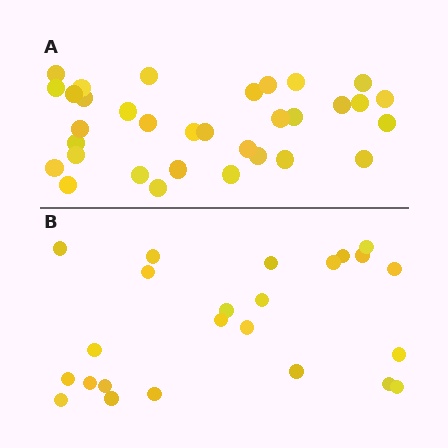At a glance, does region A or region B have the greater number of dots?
Region A (the top region) has more dots.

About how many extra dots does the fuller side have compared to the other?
Region A has roughly 8 or so more dots than region B.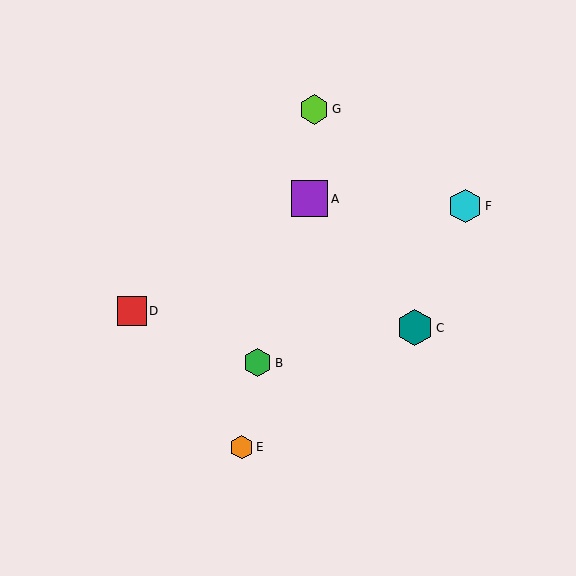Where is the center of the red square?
The center of the red square is at (132, 311).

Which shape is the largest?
The teal hexagon (labeled C) is the largest.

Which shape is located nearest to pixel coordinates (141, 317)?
The red square (labeled D) at (132, 311) is nearest to that location.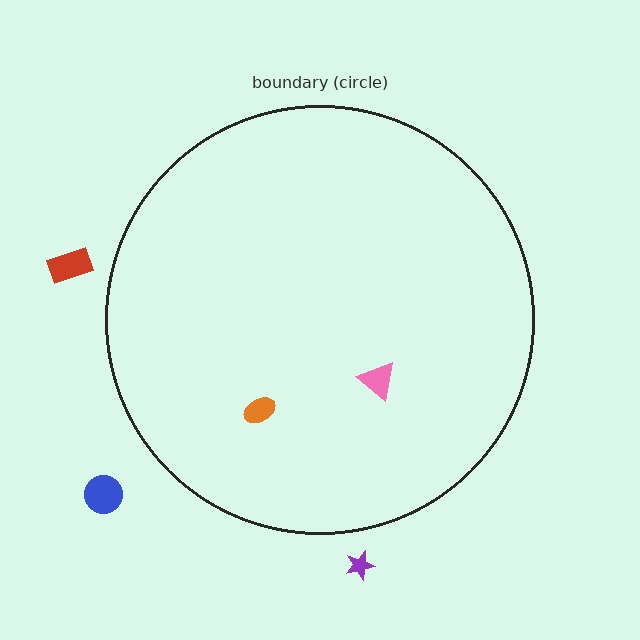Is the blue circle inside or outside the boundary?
Outside.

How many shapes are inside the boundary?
2 inside, 3 outside.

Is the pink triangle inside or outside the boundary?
Inside.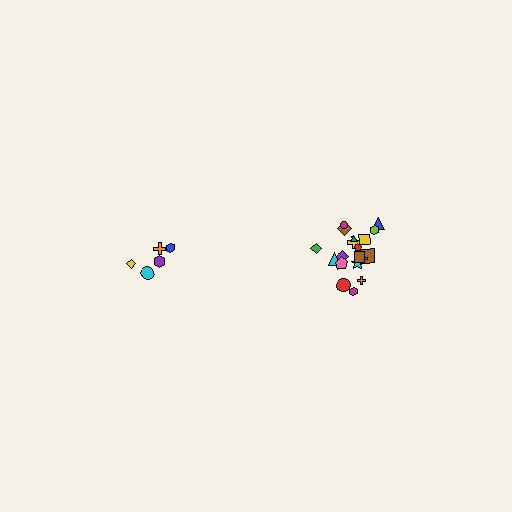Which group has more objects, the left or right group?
The right group.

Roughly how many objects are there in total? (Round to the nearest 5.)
Roughly 30 objects in total.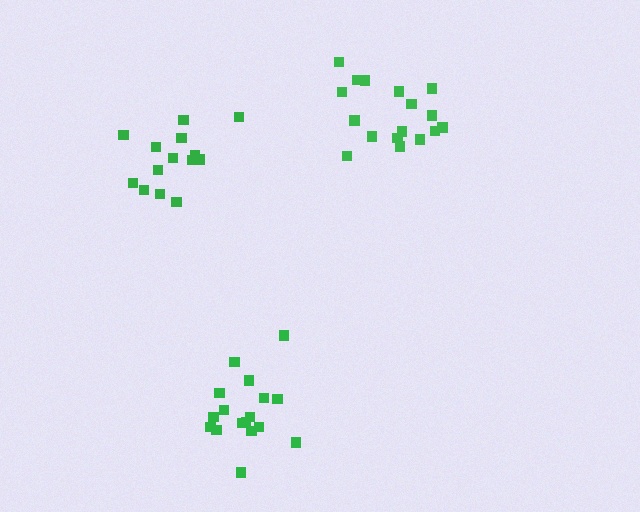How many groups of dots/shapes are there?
There are 3 groups.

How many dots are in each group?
Group 1: 14 dots, Group 2: 17 dots, Group 3: 17 dots (48 total).